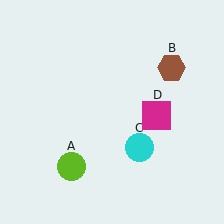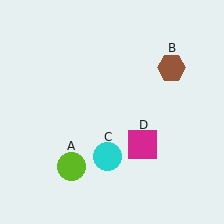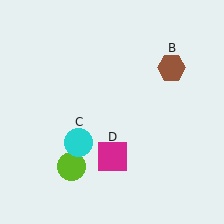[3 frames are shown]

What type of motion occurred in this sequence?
The cyan circle (object C), magenta square (object D) rotated clockwise around the center of the scene.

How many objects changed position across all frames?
2 objects changed position: cyan circle (object C), magenta square (object D).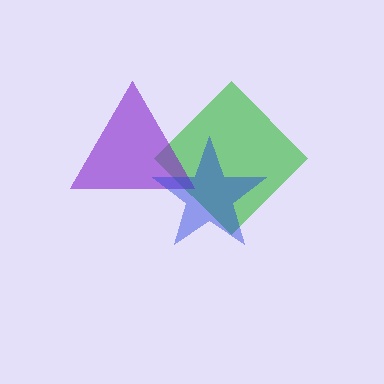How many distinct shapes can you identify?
There are 3 distinct shapes: a green diamond, a purple triangle, a blue star.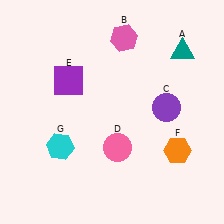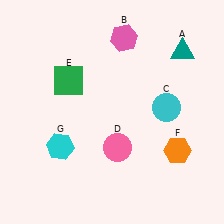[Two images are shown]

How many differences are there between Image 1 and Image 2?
There are 2 differences between the two images.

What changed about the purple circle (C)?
In Image 1, C is purple. In Image 2, it changed to cyan.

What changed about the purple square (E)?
In Image 1, E is purple. In Image 2, it changed to green.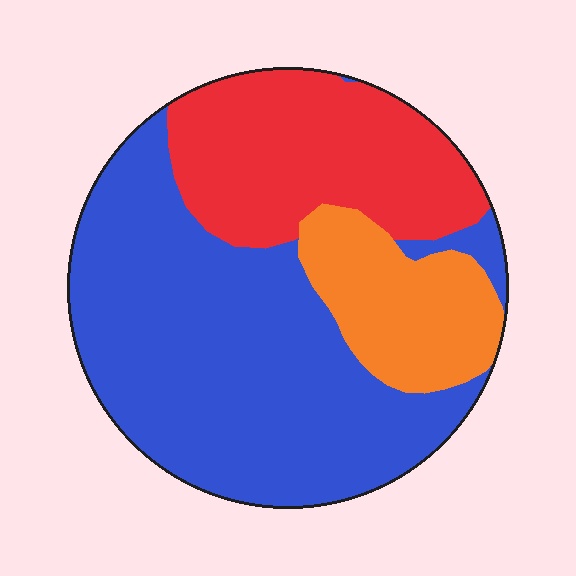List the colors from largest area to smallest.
From largest to smallest: blue, red, orange.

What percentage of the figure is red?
Red takes up between a quarter and a half of the figure.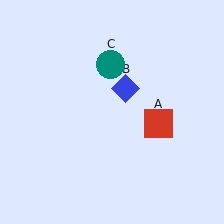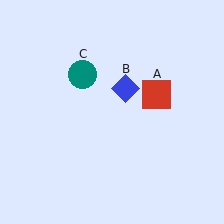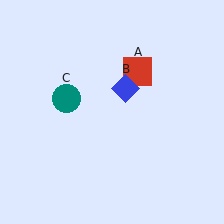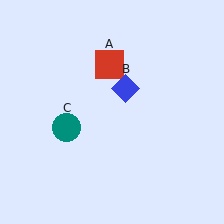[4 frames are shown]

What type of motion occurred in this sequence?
The red square (object A), teal circle (object C) rotated counterclockwise around the center of the scene.